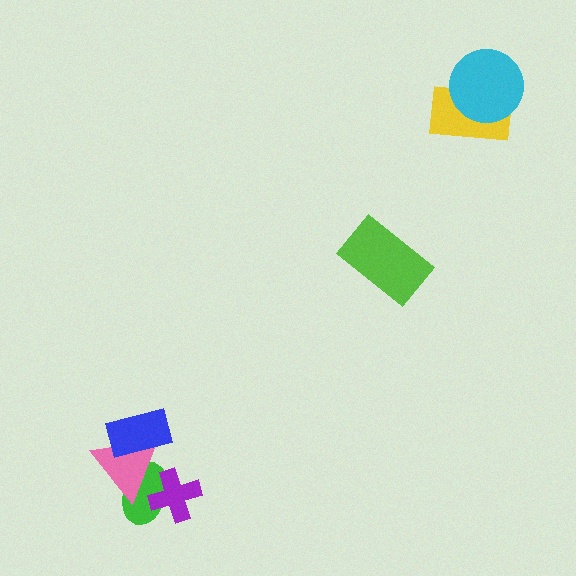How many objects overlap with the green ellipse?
2 objects overlap with the green ellipse.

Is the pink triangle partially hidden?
Yes, it is partially covered by another shape.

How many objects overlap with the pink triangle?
3 objects overlap with the pink triangle.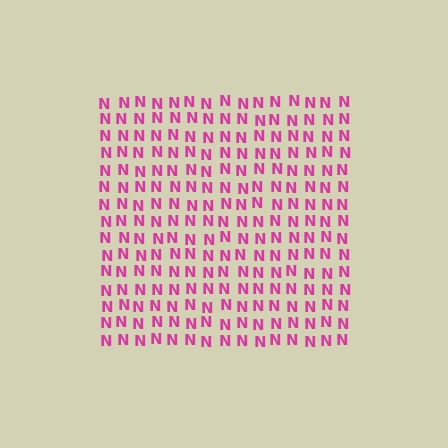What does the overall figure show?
The overall figure shows a square.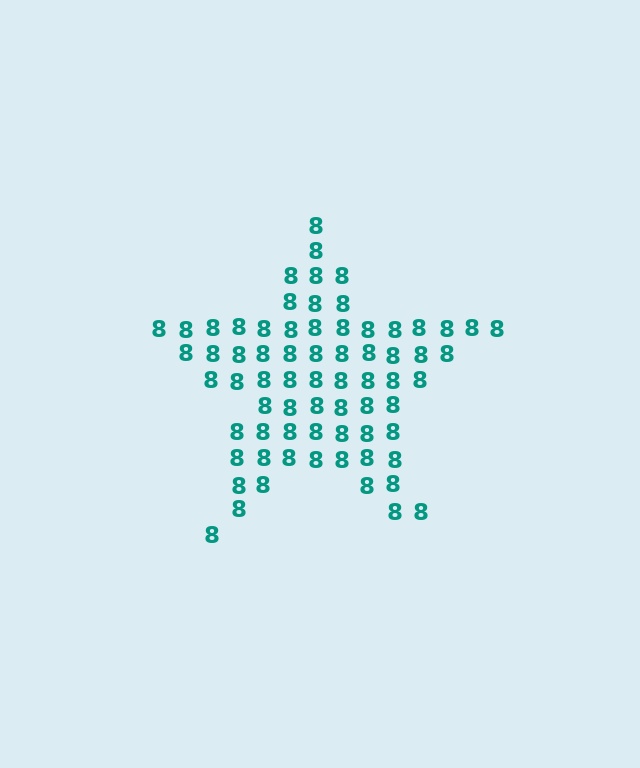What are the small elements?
The small elements are digit 8's.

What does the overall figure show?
The overall figure shows a star.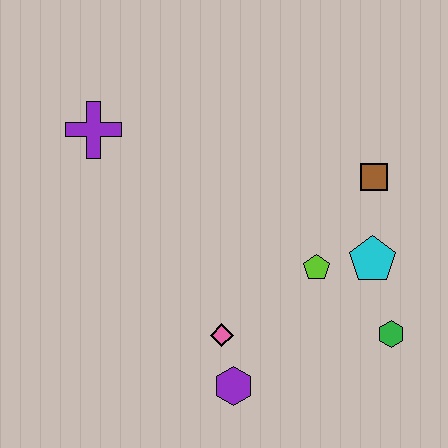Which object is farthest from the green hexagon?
The purple cross is farthest from the green hexagon.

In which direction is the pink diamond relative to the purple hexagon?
The pink diamond is above the purple hexagon.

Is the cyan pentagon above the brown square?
No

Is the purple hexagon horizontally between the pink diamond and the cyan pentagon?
Yes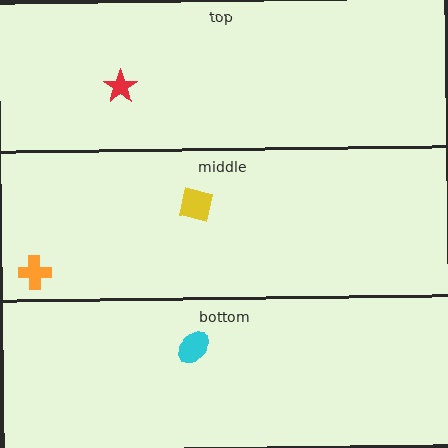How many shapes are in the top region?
1.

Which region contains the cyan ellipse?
The bottom region.